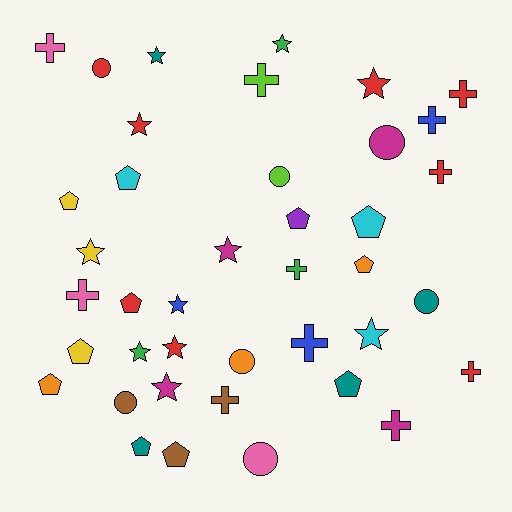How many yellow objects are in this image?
There are 3 yellow objects.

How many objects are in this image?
There are 40 objects.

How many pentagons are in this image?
There are 11 pentagons.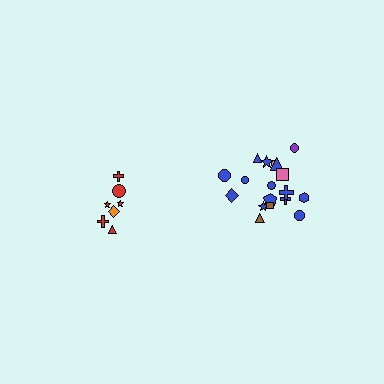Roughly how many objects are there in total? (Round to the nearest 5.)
Roughly 25 objects in total.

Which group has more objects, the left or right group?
The right group.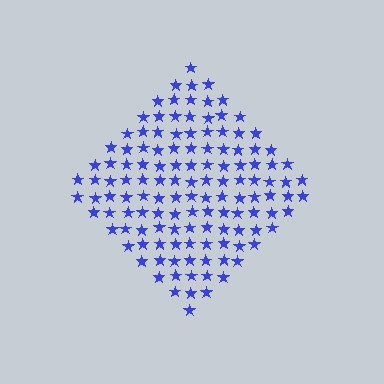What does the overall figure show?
The overall figure shows a diamond.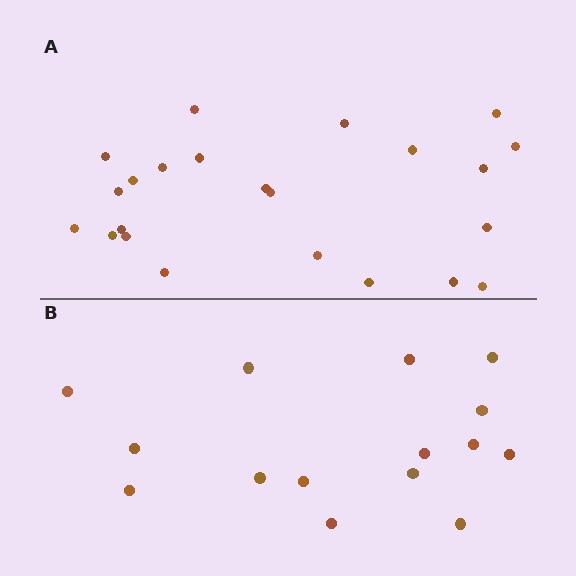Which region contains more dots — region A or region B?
Region A (the top region) has more dots.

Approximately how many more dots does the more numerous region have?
Region A has roughly 8 or so more dots than region B.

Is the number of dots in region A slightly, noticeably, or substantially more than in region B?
Region A has substantially more. The ratio is roughly 1.5 to 1.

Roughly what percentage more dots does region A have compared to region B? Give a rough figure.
About 55% more.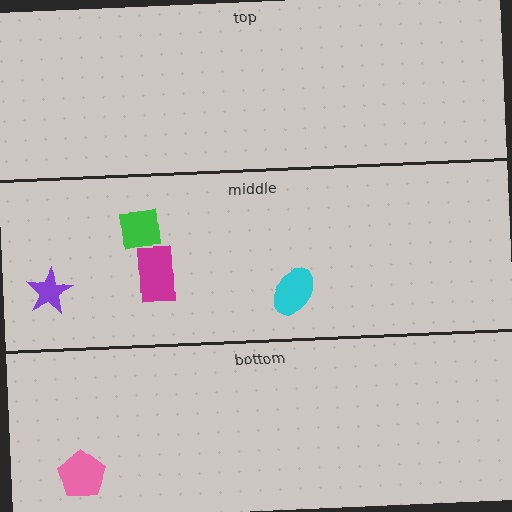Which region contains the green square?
The middle region.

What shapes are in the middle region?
The magenta rectangle, the cyan ellipse, the green square, the purple star.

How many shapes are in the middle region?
4.